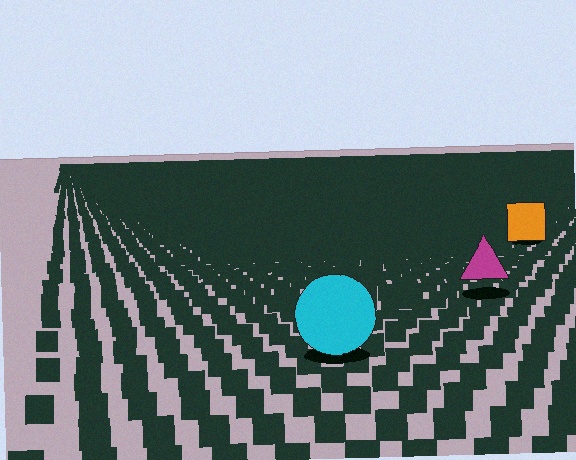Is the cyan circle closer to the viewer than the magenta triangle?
Yes. The cyan circle is closer — you can tell from the texture gradient: the ground texture is coarser near it.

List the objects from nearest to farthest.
From nearest to farthest: the cyan circle, the magenta triangle, the orange square.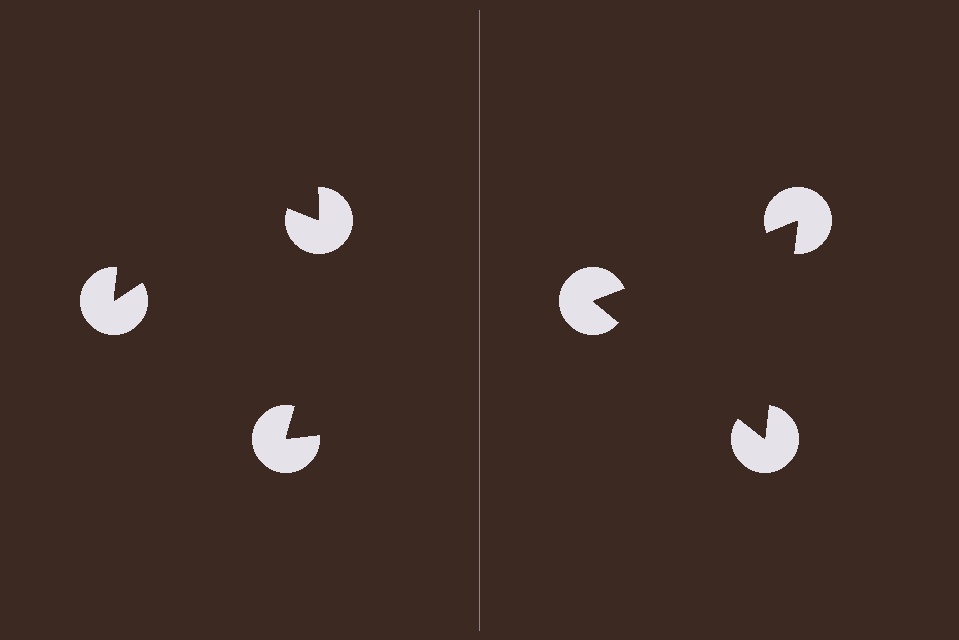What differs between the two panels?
The pac-man discs are positioned identically on both sides; only the wedge orientations differ. On the right they align to a triangle; on the left they are misaligned.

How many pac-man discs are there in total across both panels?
6 — 3 on each side.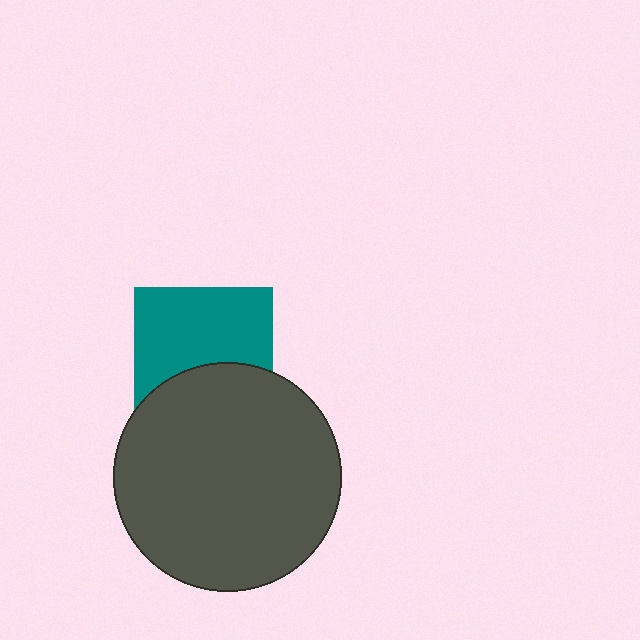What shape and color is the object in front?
The object in front is a dark gray circle.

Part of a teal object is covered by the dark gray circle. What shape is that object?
It is a square.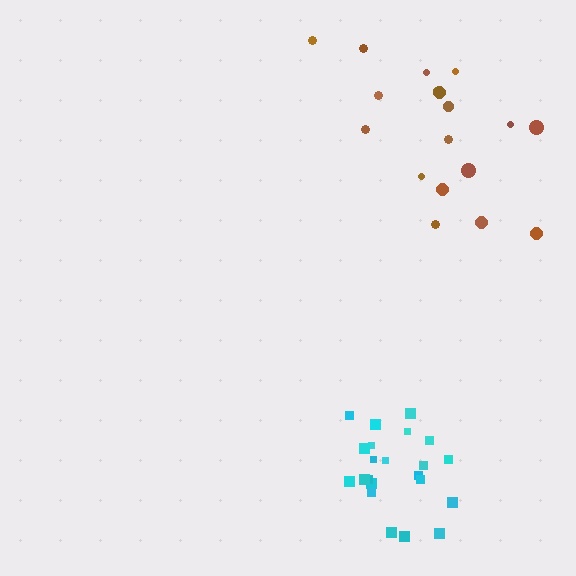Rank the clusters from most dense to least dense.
cyan, brown.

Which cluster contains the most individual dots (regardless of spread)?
Cyan (22).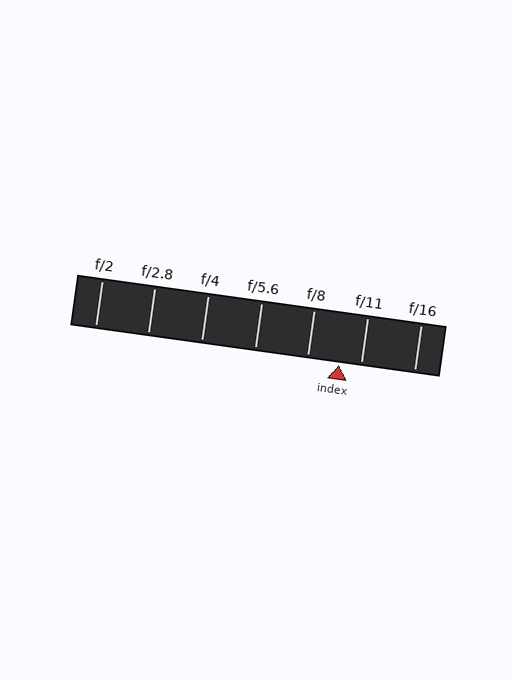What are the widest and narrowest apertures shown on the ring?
The widest aperture shown is f/2 and the narrowest is f/16.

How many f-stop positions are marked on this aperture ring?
There are 7 f-stop positions marked.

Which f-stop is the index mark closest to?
The index mark is closest to f/11.